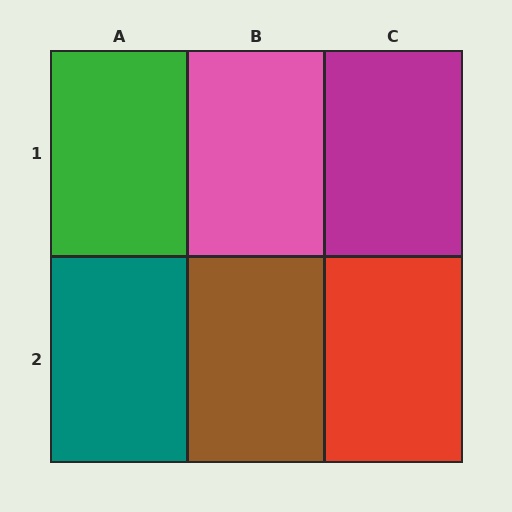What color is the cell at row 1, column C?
Magenta.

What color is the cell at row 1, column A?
Green.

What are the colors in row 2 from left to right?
Teal, brown, red.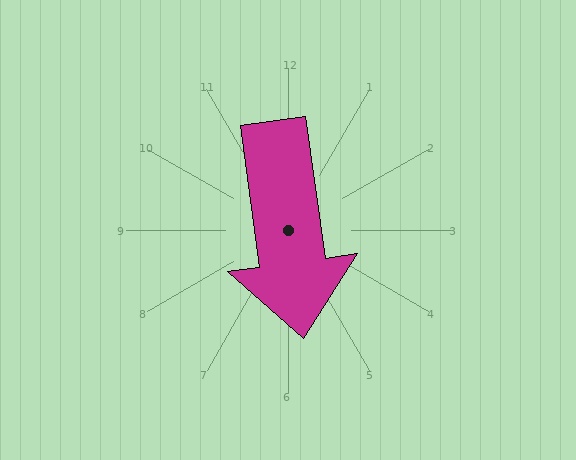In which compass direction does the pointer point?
South.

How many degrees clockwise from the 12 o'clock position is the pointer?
Approximately 172 degrees.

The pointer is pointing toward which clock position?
Roughly 6 o'clock.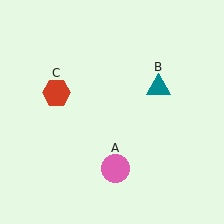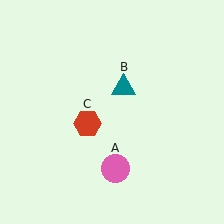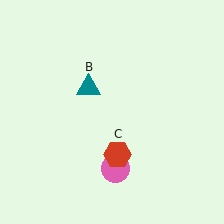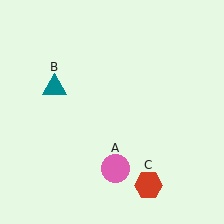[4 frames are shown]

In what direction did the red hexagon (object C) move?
The red hexagon (object C) moved down and to the right.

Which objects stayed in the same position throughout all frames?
Pink circle (object A) remained stationary.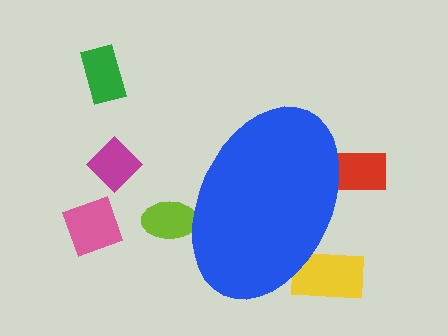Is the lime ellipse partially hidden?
Yes, the lime ellipse is partially hidden behind the blue ellipse.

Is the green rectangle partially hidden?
No, the green rectangle is fully visible.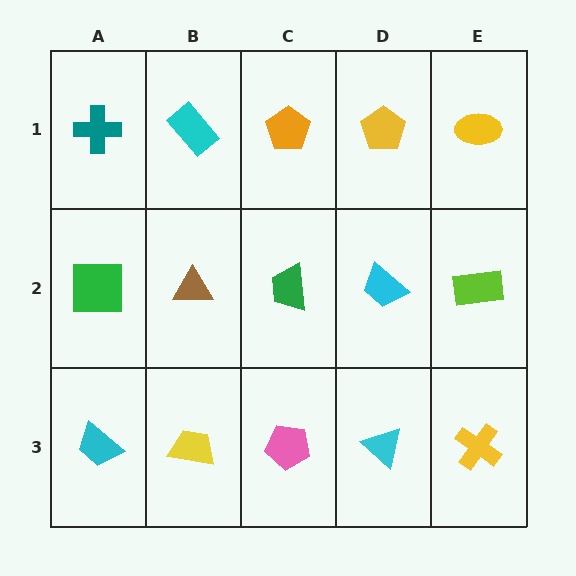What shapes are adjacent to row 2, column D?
A yellow pentagon (row 1, column D), a cyan triangle (row 3, column D), a green trapezoid (row 2, column C), a lime rectangle (row 2, column E).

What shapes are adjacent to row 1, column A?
A green square (row 2, column A), a cyan rectangle (row 1, column B).